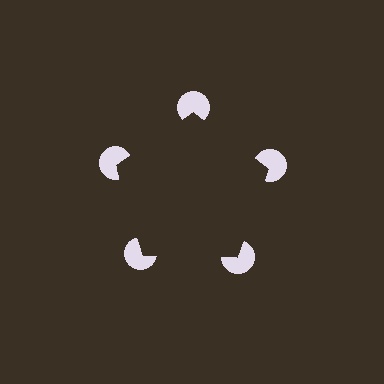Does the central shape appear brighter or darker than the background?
It typically appears slightly darker than the background, even though no actual brightness change is drawn.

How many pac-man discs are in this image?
There are 5 — one at each vertex of the illusory pentagon.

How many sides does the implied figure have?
5 sides.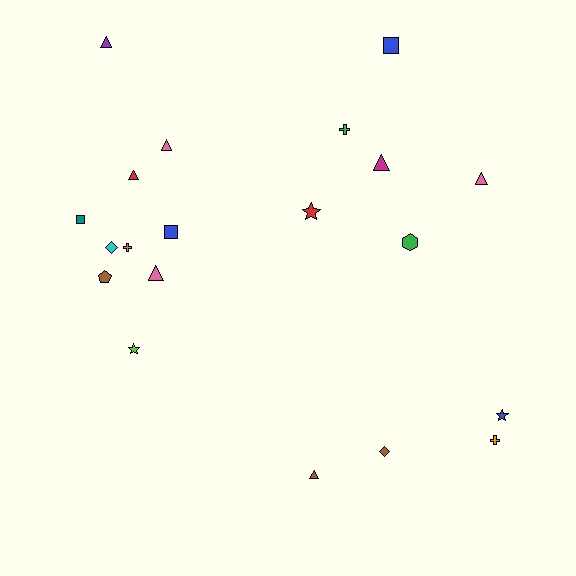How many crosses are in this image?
There are 3 crosses.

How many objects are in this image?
There are 20 objects.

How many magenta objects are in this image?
There is 1 magenta object.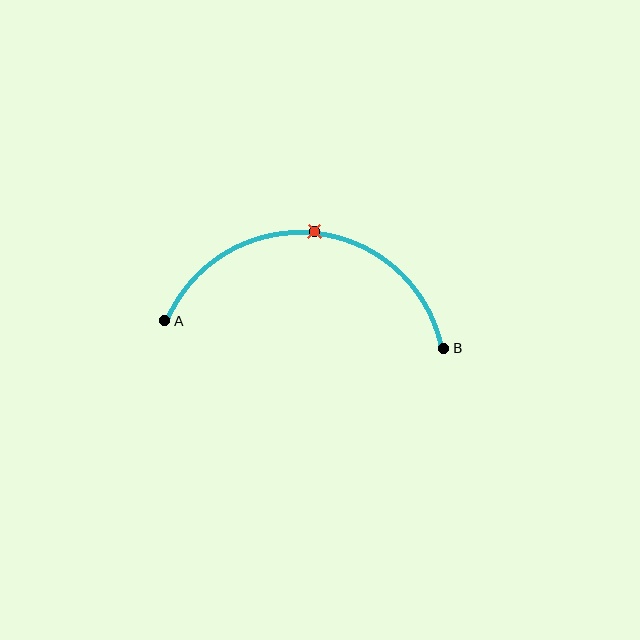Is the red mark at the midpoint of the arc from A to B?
Yes. The red mark lies on the arc at equal arc-length from both A and B — it is the arc midpoint.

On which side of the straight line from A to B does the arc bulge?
The arc bulges above the straight line connecting A and B.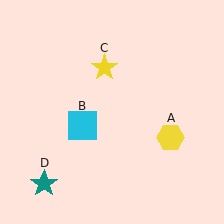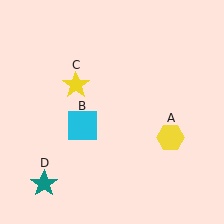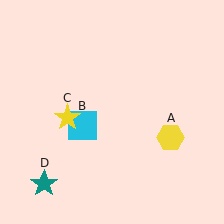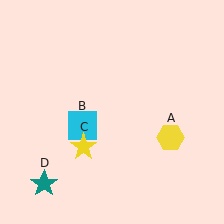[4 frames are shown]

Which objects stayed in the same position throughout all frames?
Yellow hexagon (object A) and cyan square (object B) and teal star (object D) remained stationary.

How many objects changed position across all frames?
1 object changed position: yellow star (object C).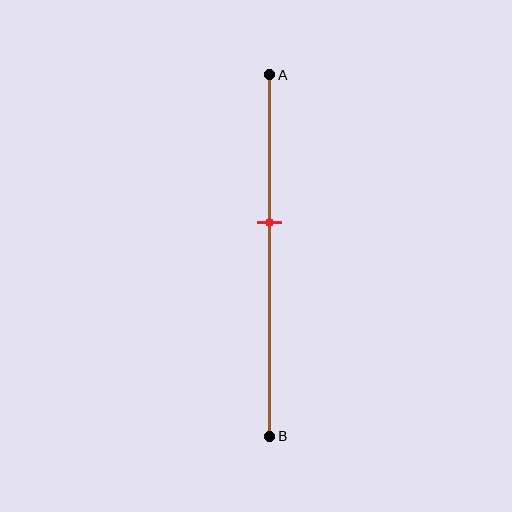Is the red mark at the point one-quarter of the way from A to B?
No, the mark is at about 40% from A, not at the 25% one-quarter point.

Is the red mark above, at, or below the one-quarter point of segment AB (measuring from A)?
The red mark is below the one-quarter point of segment AB.